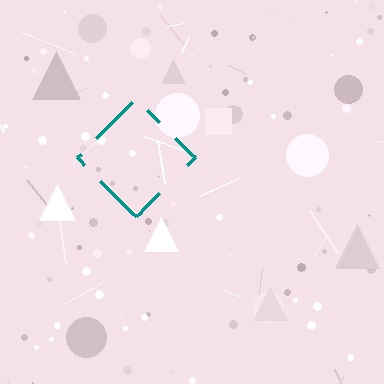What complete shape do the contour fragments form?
The contour fragments form a diamond.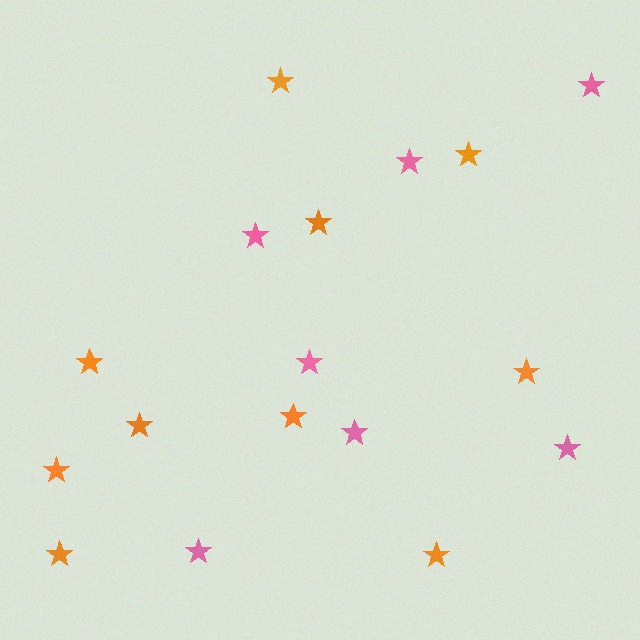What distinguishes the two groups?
There are 2 groups: one group of orange stars (10) and one group of pink stars (7).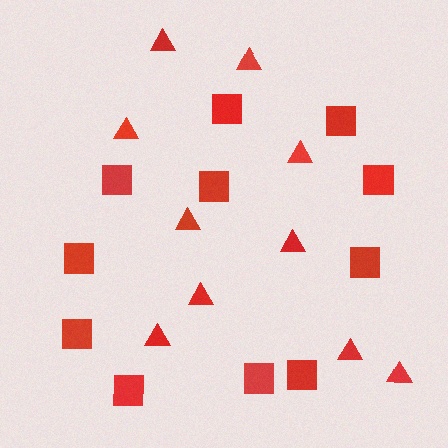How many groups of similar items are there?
There are 2 groups: one group of squares (11) and one group of triangles (10).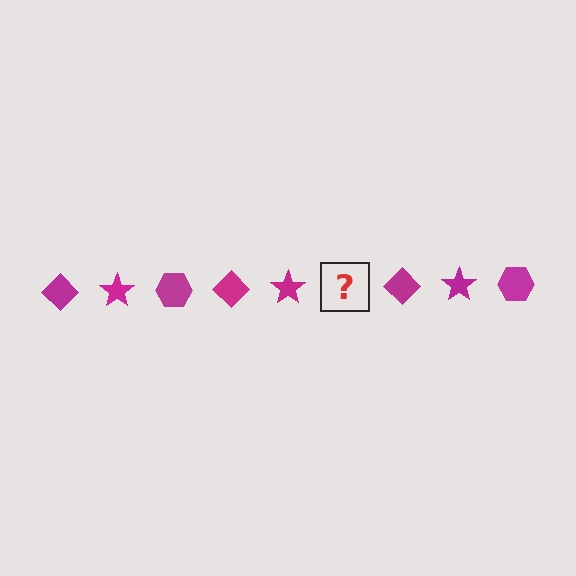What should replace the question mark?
The question mark should be replaced with a magenta hexagon.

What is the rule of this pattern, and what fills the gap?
The rule is that the pattern cycles through diamond, star, hexagon shapes in magenta. The gap should be filled with a magenta hexagon.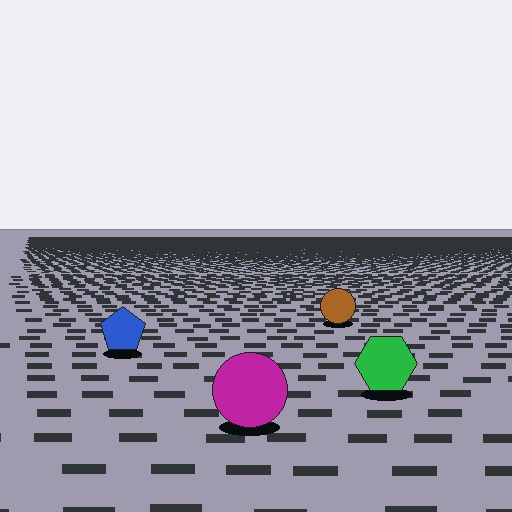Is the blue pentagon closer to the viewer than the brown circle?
Yes. The blue pentagon is closer — you can tell from the texture gradient: the ground texture is coarser near it.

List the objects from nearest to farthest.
From nearest to farthest: the magenta circle, the green hexagon, the blue pentagon, the brown circle.